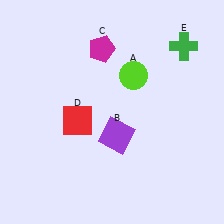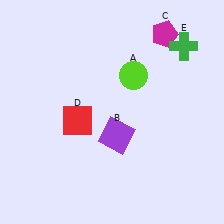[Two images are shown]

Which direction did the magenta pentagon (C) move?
The magenta pentagon (C) moved right.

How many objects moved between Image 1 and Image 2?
1 object moved between the two images.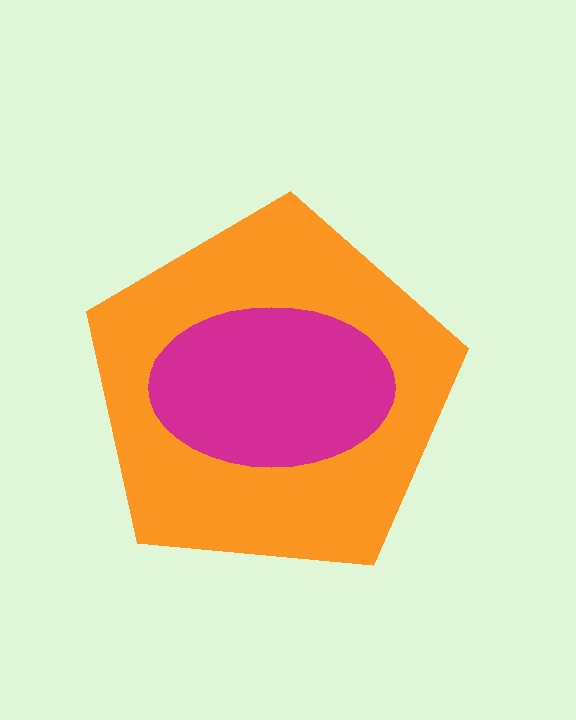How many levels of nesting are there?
2.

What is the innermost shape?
The magenta ellipse.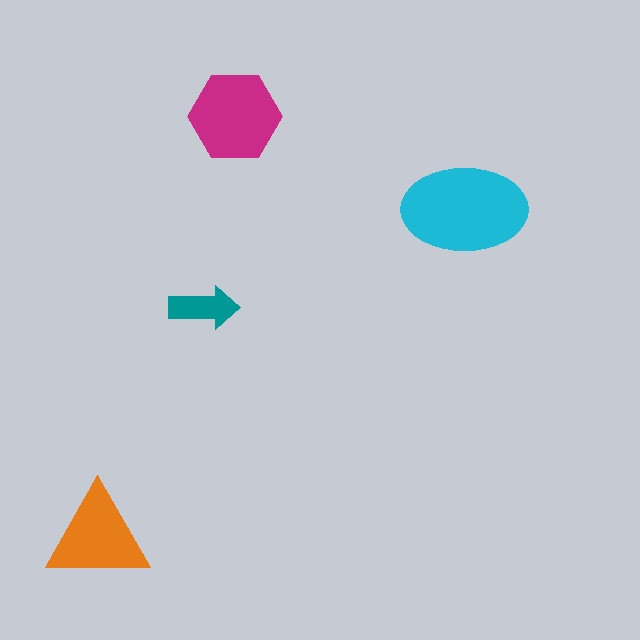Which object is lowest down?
The orange triangle is bottommost.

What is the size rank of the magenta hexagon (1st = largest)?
2nd.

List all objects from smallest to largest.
The teal arrow, the orange triangle, the magenta hexagon, the cyan ellipse.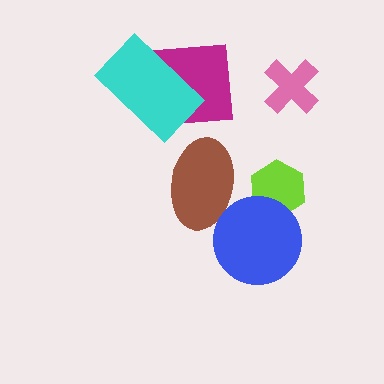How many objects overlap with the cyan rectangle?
1 object overlaps with the cyan rectangle.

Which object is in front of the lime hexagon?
The blue circle is in front of the lime hexagon.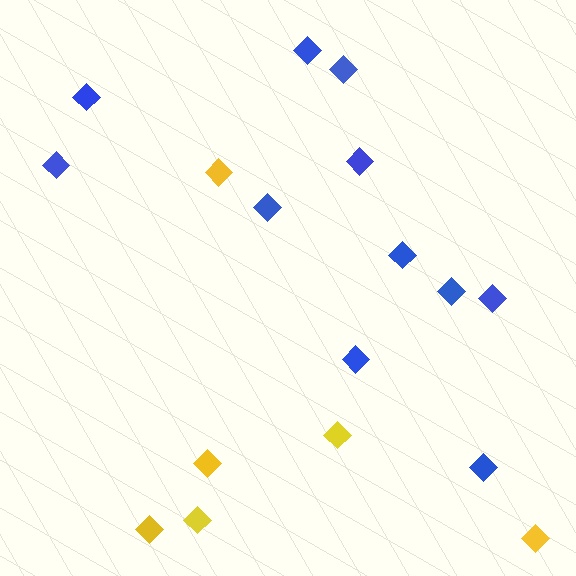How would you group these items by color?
There are 2 groups: one group of blue diamonds (11) and one group of yellow diamonds (6).